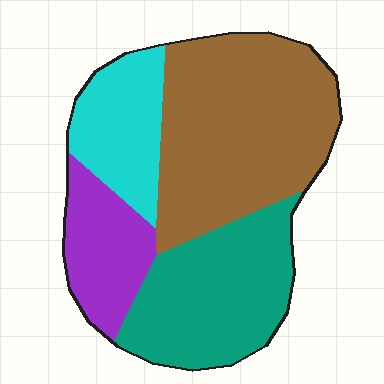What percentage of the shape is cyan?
Cyan takes up about one sixth (1/6) of the shape.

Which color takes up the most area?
Brown, at roughly 40%.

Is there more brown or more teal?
Brown.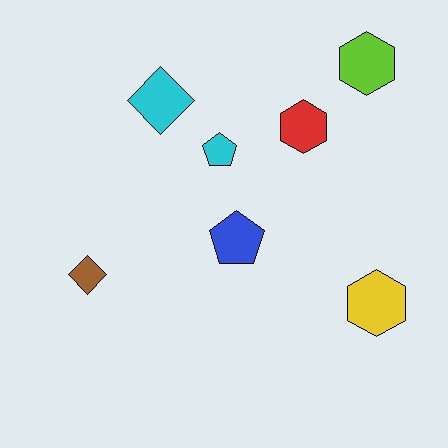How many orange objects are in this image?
There are no orange objects.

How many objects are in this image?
There are 7 objects.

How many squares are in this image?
There are no squares.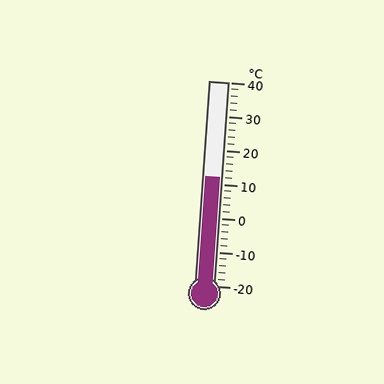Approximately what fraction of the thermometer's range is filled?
The thermometer is filled to approximately 55% of its range.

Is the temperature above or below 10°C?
The temperature is above 10°C.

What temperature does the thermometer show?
The thermometer shows approximately 12°C.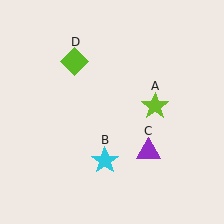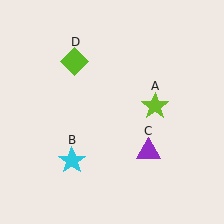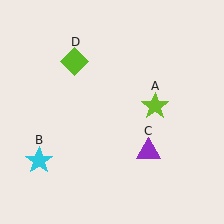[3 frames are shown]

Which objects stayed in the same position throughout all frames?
Lime star (object A) and purple triangle (object C) and lime diamond (object D) remained stationary.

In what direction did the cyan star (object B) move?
The cyan star (object B) moved left.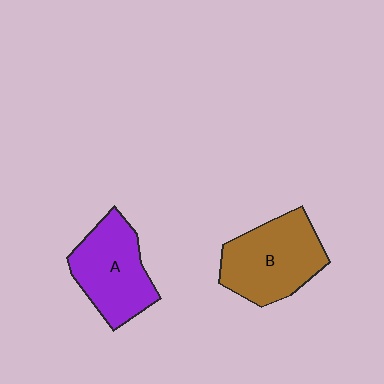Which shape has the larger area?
Shape B (brown).